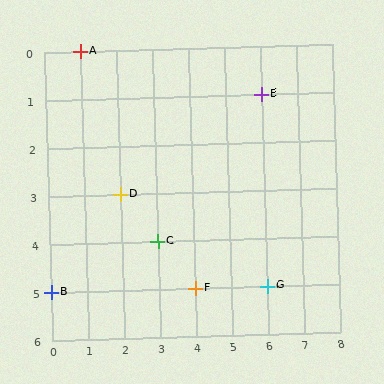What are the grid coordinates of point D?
Point D is at grid coordinates (2, 3).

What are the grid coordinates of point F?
Point F is at grid coordinates (4, 5).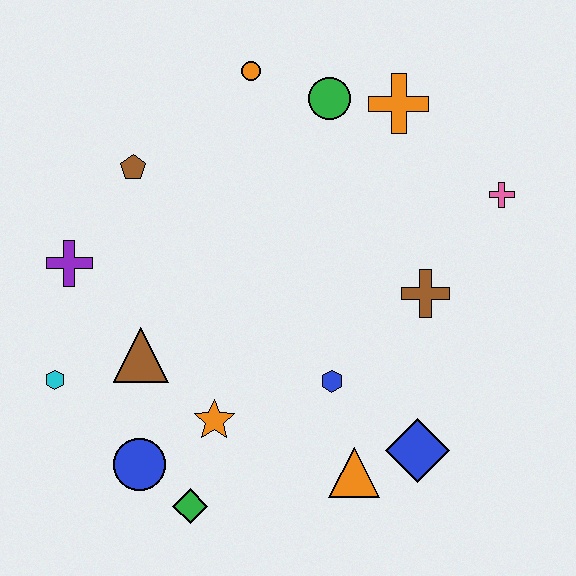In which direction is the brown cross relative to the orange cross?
The brown cross is below the orange cross.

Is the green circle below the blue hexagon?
No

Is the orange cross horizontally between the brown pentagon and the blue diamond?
Yes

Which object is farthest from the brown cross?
The cyan hexagon is farthest from the brown cross.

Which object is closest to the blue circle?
The green diamond is closest to the blue circle.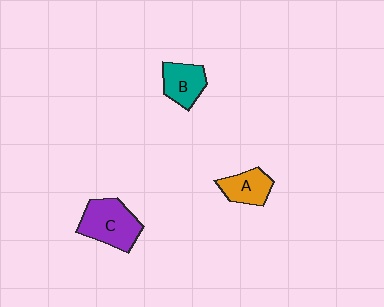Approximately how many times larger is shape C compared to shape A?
Approximately 1.6 times.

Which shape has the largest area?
Shape C (purple).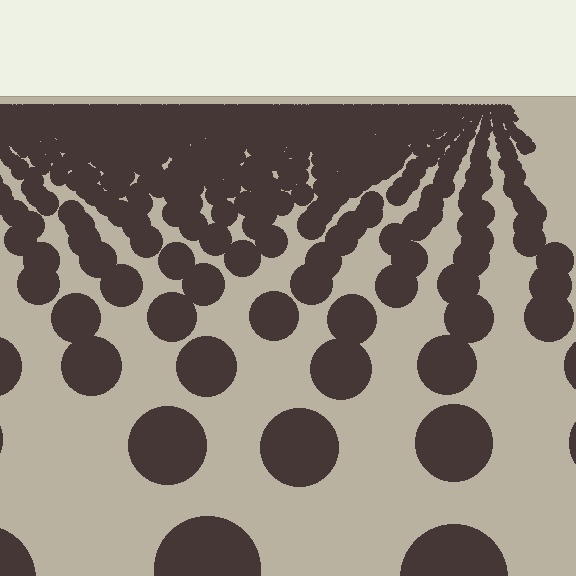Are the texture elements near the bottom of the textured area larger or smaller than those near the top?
Larger. Near the bottom, elements are closer to the viewer and appear at a bigger on-screen size.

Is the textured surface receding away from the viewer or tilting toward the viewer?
The surface is receding away from the viewer. Texture elements get smaller and denser toward the top.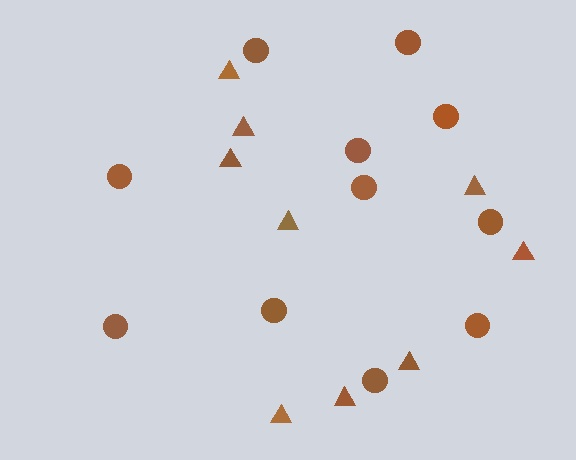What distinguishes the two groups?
There are 2 groups: one group of triangles (9) and one group of circles (11).